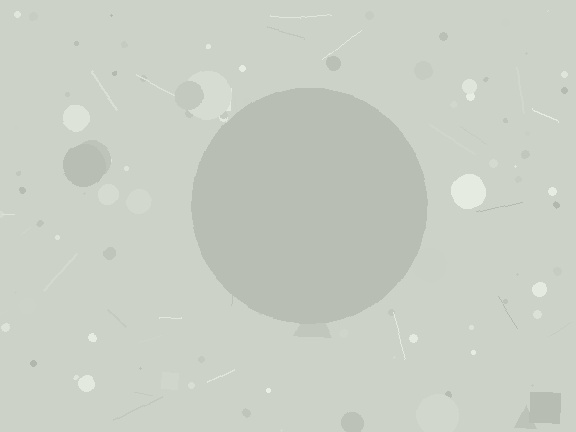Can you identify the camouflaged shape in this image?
The camouflaged shape is a circle.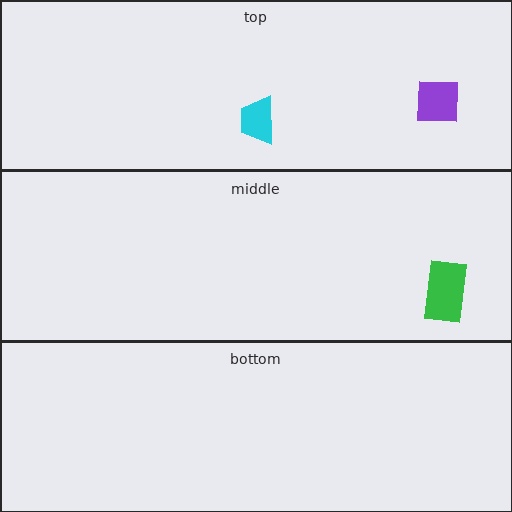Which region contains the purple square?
The top region.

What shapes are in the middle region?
The green rectangle.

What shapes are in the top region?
The cyan trapezoid, the purple square.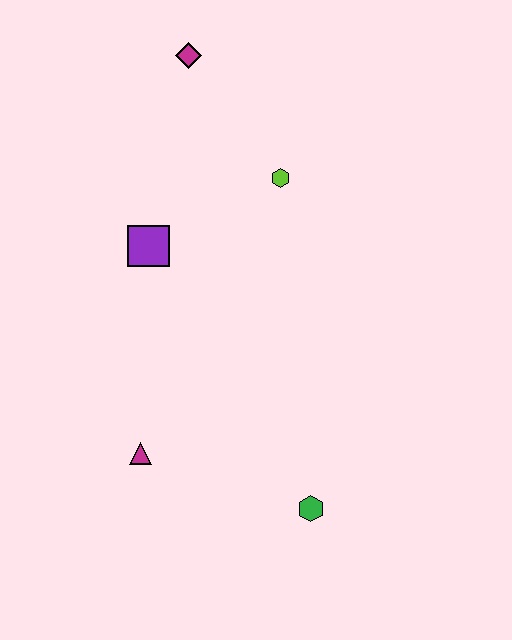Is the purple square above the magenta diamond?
No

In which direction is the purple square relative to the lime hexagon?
The purple square is to the left of the lime hexagon.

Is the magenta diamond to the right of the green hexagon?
No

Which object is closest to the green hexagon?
The magenta triangle is closest to the green hexagon.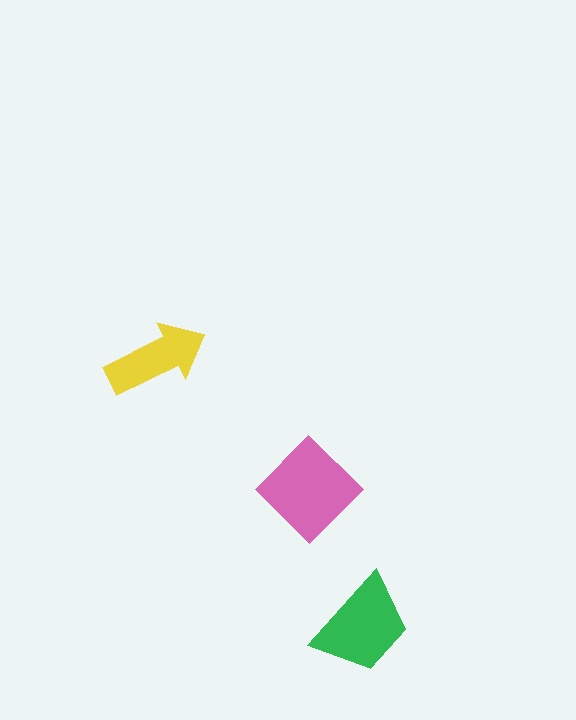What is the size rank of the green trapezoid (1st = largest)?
2nd.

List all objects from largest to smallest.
The pink diamond, the green trapezoid, the yellow arrow.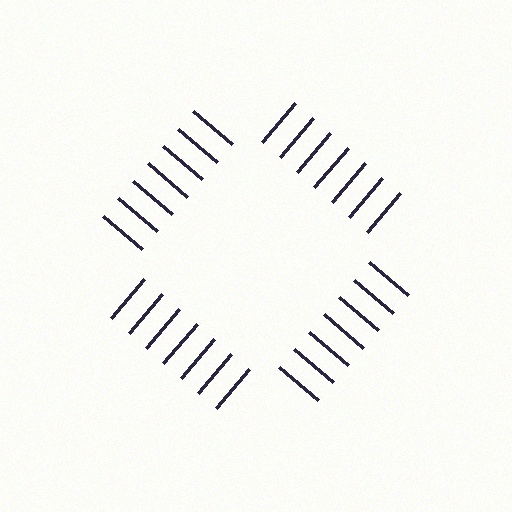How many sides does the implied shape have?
4 sides — the line-ends trace a square.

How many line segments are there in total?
28 — 7 along each of the 4 edges.